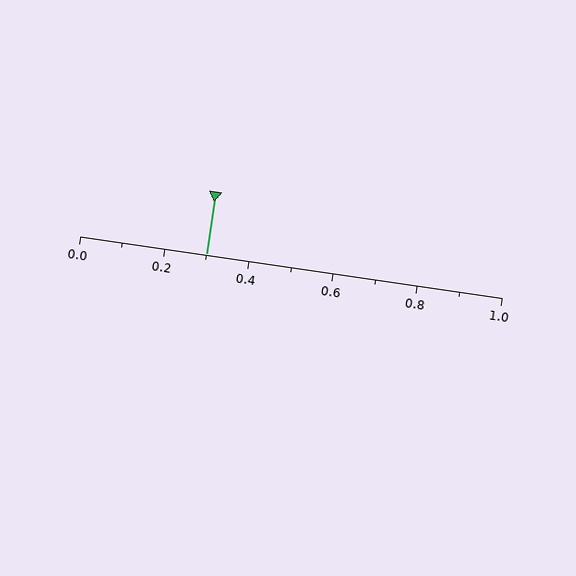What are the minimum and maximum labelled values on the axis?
The axis runs from 0.0 to 1.0.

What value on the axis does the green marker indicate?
The marker indicates approximately 0.3.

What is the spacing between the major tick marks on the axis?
The major ticks are spaced 0.2 apart.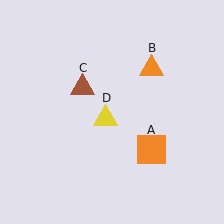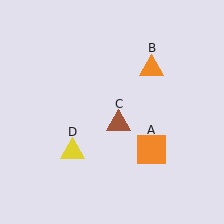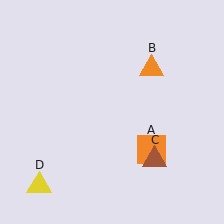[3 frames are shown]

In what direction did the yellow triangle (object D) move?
The yellow triangle (object D) moved down and to the left.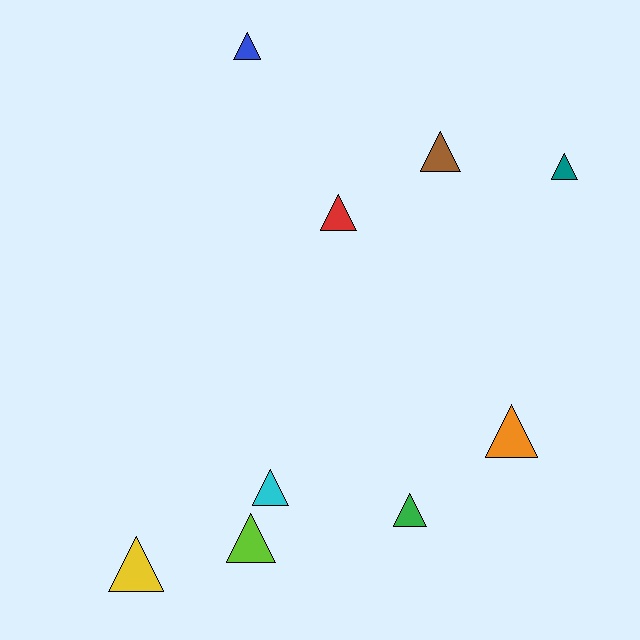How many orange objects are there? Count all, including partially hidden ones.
There is 1 orange object.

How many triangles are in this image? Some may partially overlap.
There are 9 triangles.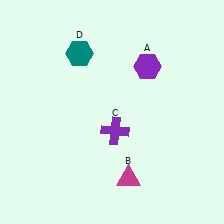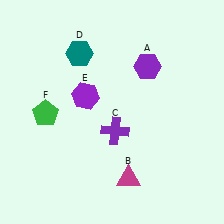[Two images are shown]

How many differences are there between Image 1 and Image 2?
There are 2 differences between the two images.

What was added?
A purple hexagon (E), a green pentagon (F) were added in Image 2.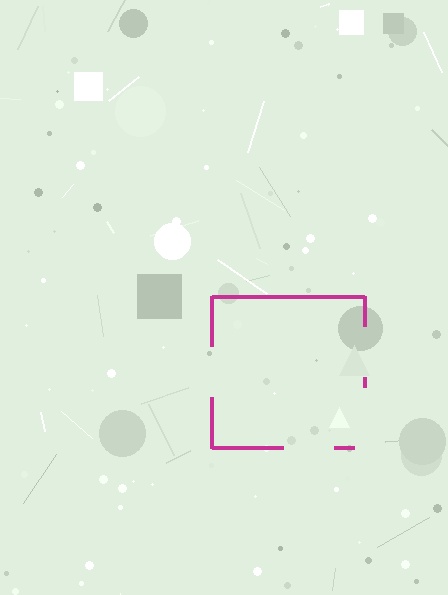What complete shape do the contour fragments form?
The contour fragments form a square.